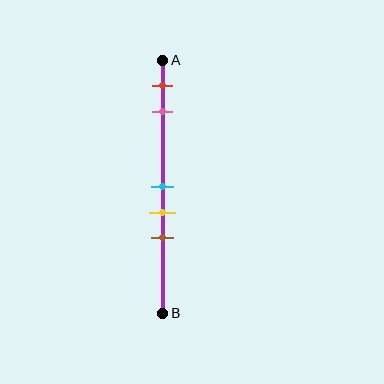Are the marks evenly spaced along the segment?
No, the marks are not evenly spaced.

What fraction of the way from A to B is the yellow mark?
The yellow mark is approximately 60% (0.6) of the way from A to B.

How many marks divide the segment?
There are 5 marks dividing the segment.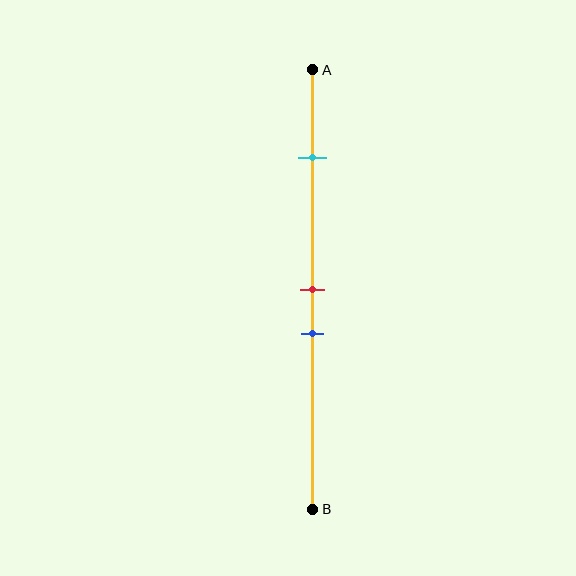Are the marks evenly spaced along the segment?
No, the marks are not evenly spaced.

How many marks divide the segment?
There are 3 marks dividing the segment.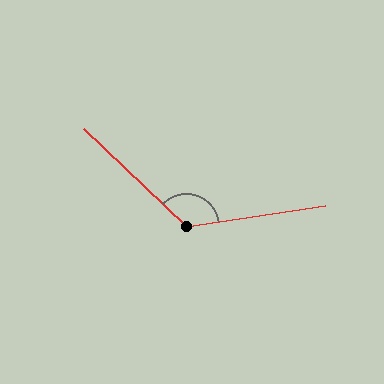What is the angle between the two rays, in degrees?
Approximately 127 degrees.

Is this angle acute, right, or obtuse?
It is obtuse.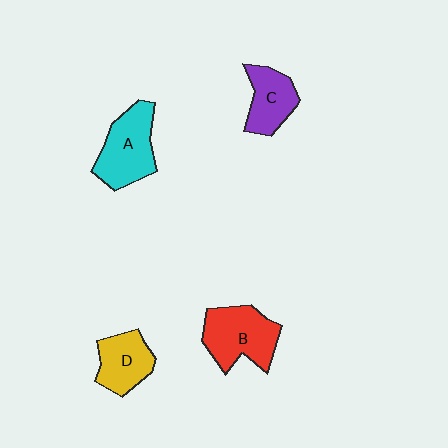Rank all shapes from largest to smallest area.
From largest to smallest: B (red), A (cyan), D (yellow), C (purple).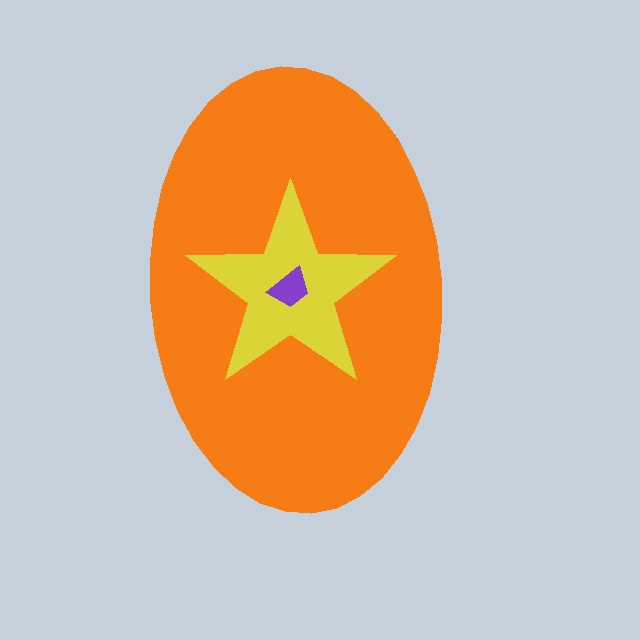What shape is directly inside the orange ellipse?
The yellow star.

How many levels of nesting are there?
3.